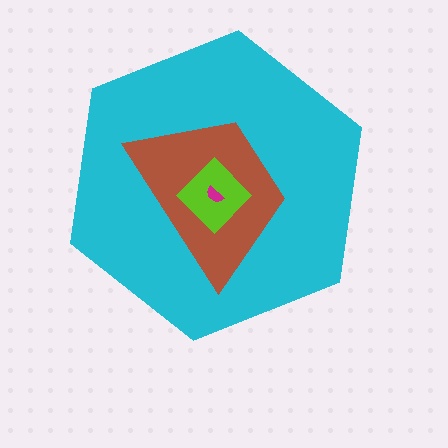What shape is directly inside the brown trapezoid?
The lime diamond.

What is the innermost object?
The magenta semicircle.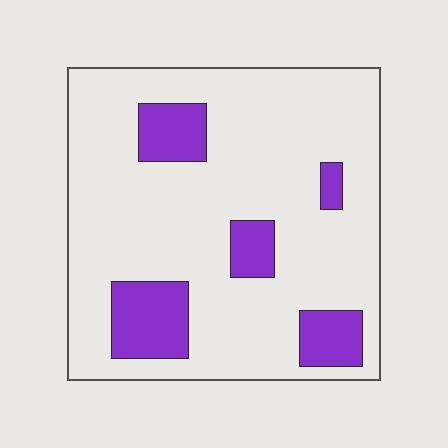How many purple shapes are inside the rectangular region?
5.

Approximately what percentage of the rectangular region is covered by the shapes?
Approximately 20%.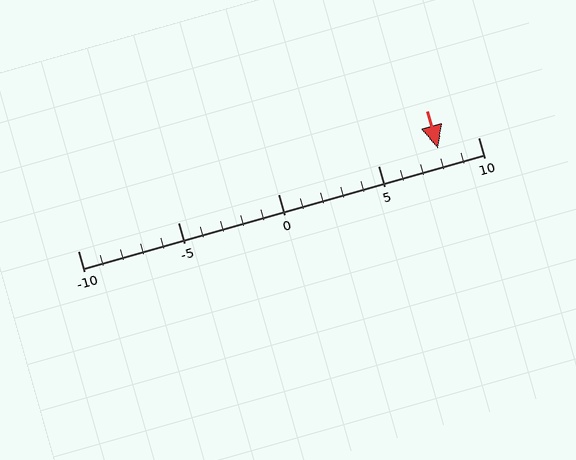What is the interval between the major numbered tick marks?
The major tick marks are spaced 5 units apart.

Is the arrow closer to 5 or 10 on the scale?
The arrow is closer to 10.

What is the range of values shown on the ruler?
The ruler shows values from -10 to 10.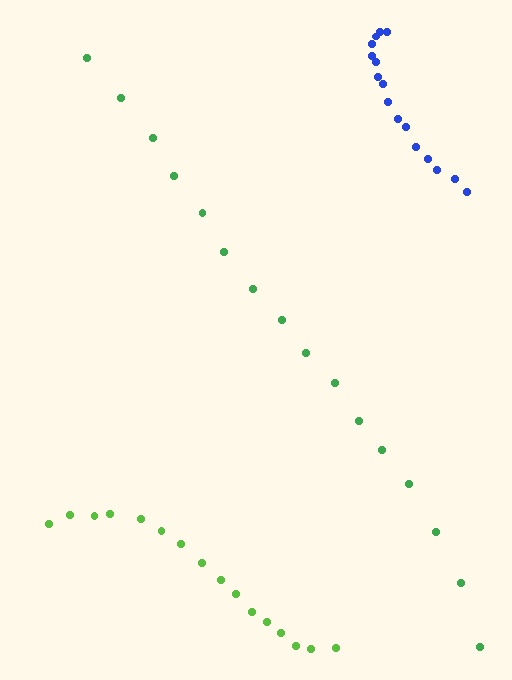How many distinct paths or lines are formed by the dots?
There are 3 distinct paths.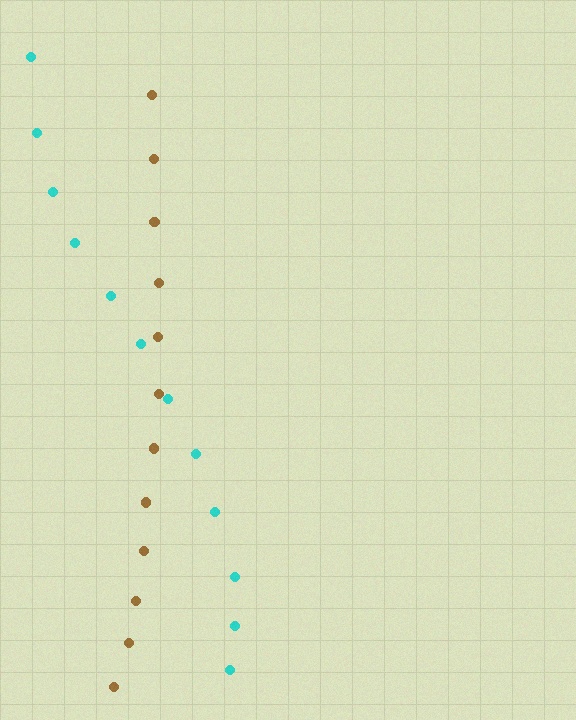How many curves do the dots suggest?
There are 2 distinct paths.